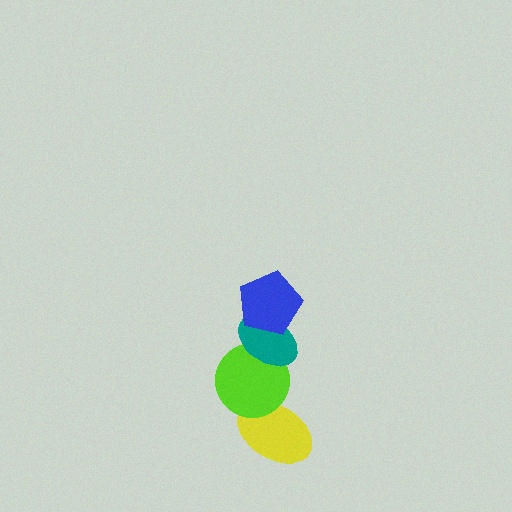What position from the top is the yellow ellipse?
The yellow ellipse is 4th from the top.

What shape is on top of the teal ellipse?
The blue pentagon is on top of the teal ellipse.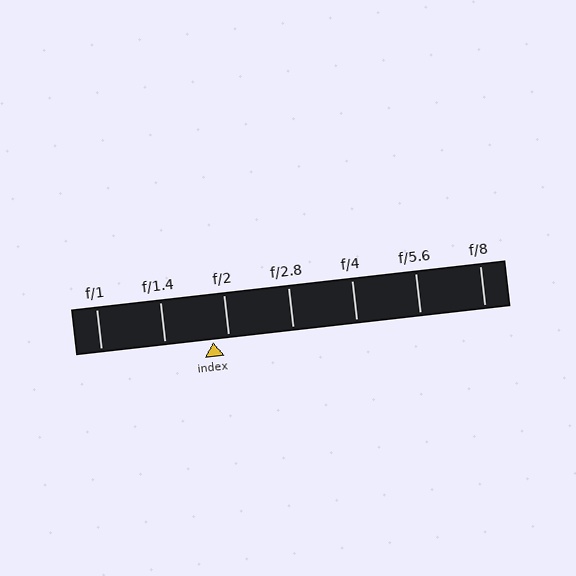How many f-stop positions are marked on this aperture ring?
There are 7 f-stop positions marked.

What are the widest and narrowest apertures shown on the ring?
The widest aperture shown is f/1 and the narrowest is f/8.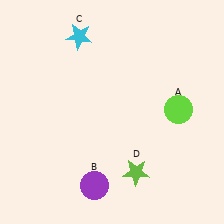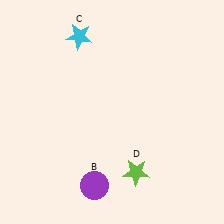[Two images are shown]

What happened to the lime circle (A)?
The lime circle (A) was removed in Image 2. It was in the top-right area of Image 1.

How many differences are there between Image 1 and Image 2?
There is 1 difference between the two images.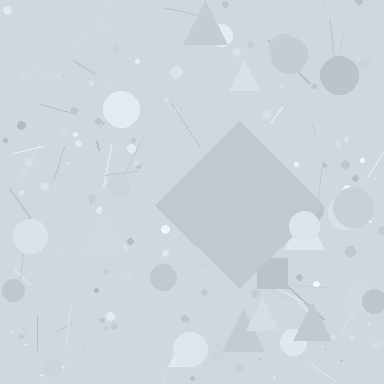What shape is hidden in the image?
A diamond is hidden in the image.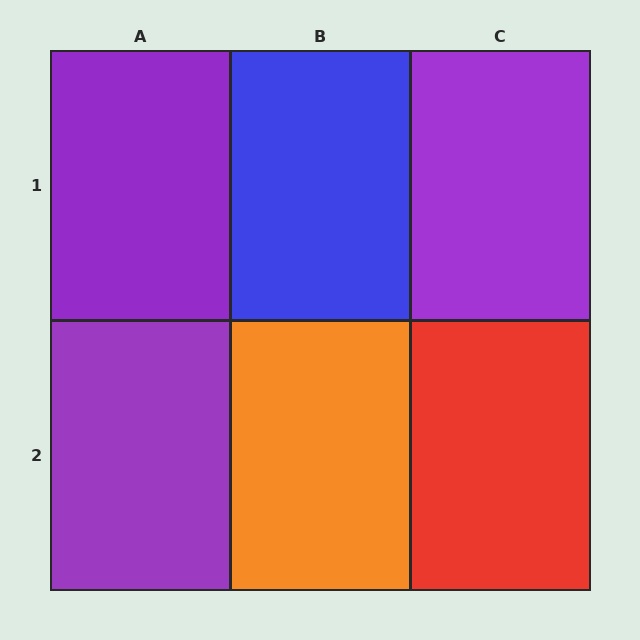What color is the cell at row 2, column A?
Purple.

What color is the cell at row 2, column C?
Red.